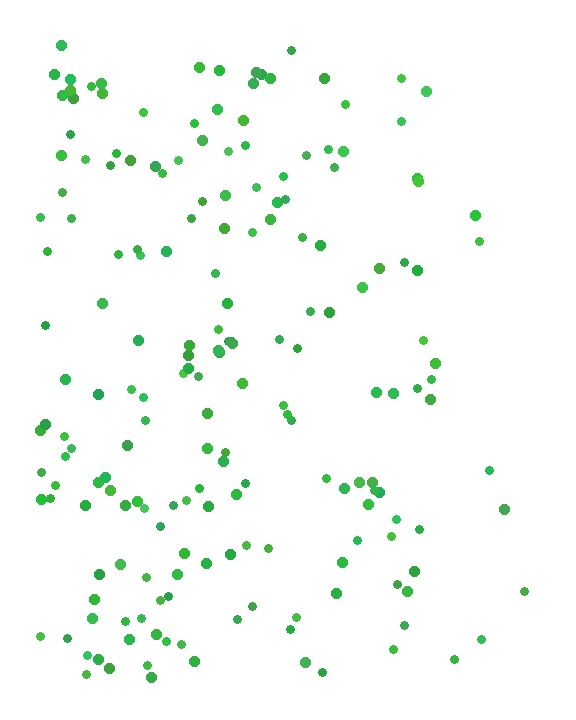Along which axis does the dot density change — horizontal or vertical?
Horizontal.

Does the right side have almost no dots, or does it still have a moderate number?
Still a moderate number, just noticeably fewer than the left.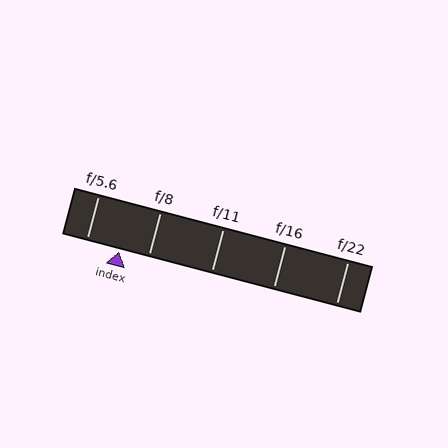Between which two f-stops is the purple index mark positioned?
The index mark is between f/5.6 and f/8.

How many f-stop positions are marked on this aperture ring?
There are 5 f-stop positions marked.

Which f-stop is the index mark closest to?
The index mark is closest to f/8.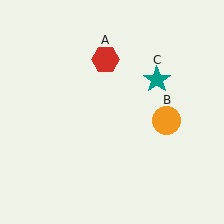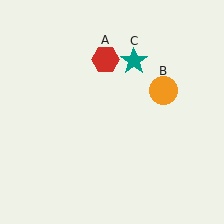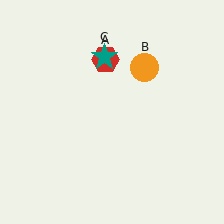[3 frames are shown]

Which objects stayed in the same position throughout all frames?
Red hexagon (object A) remained stationary.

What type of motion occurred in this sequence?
The orange circle (object B), teal star (object C) rotated counterclockwise around the center of the scene.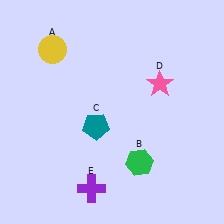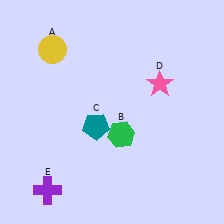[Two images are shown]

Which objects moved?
The objects that moved are: the green hexagon (B), the purple cross (E).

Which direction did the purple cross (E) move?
The purple cross (E) moved left.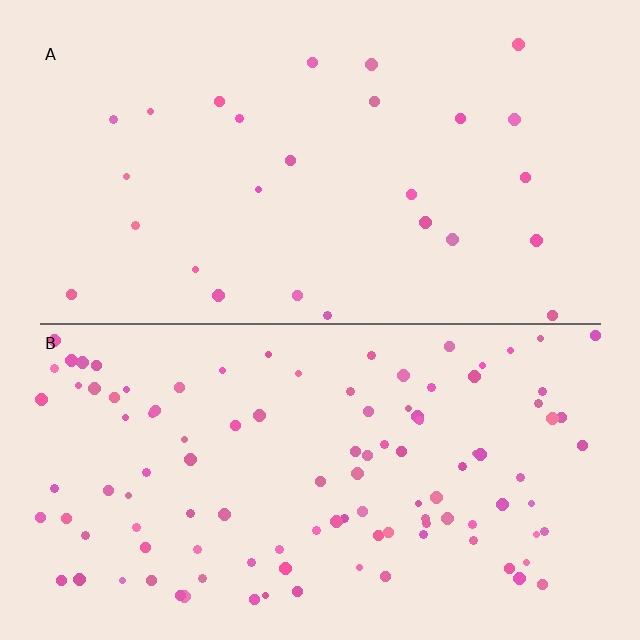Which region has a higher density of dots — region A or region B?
B (the bottom).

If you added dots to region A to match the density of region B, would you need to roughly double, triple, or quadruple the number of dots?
Approximately quadruple.